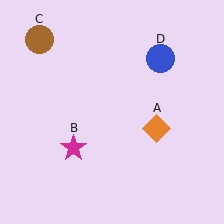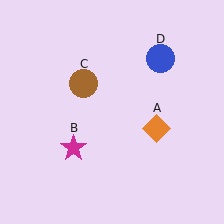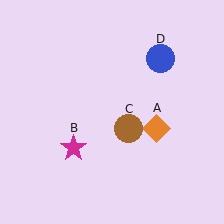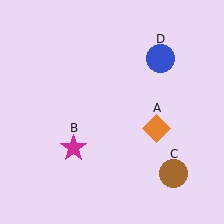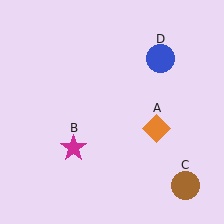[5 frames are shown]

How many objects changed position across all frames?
1 object changed position: brown circle (object C).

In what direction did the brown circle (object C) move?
The brown circle (object C) moved down and to the right.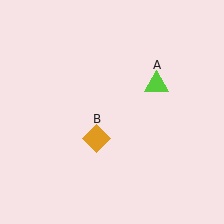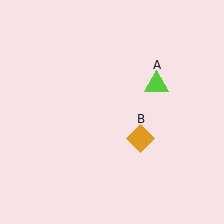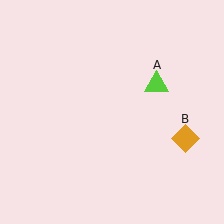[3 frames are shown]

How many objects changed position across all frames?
1 object changed position: orange diamond (object B).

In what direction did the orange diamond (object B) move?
The orange diamond (object B) moved right.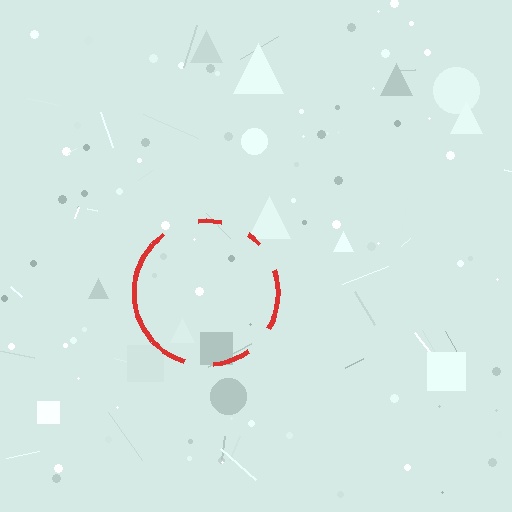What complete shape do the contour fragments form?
The contour fragments form a circle.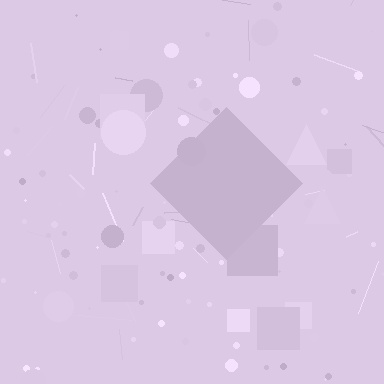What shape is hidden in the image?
A diamond is hidden in the image.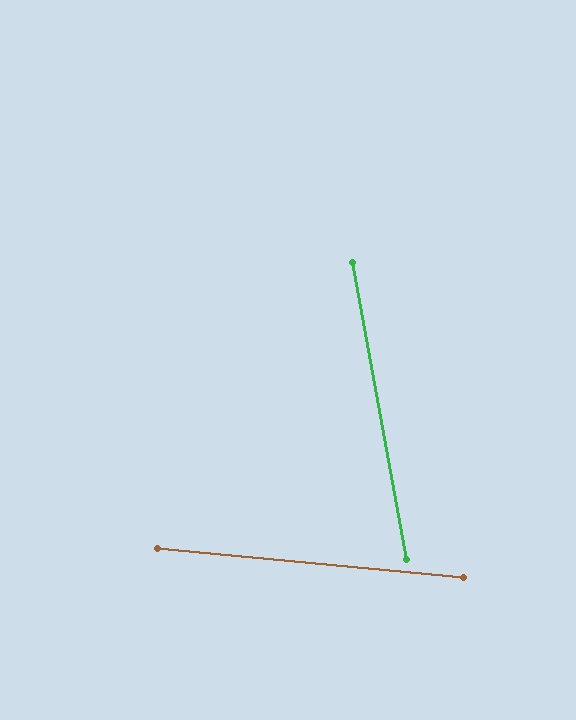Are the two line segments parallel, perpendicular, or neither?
Neither parallel nor perpendicular — they differ by about 74°.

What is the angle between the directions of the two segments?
Approximately 74 degrees.